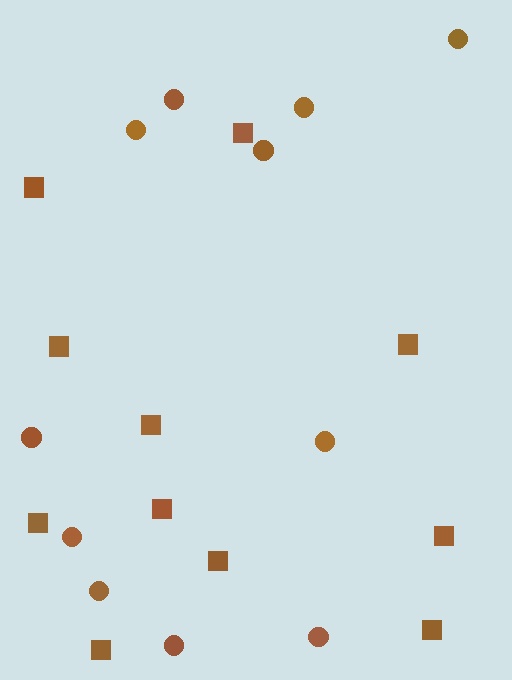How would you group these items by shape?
There are 2 groups: one group of squares (11) and one group of circles (11).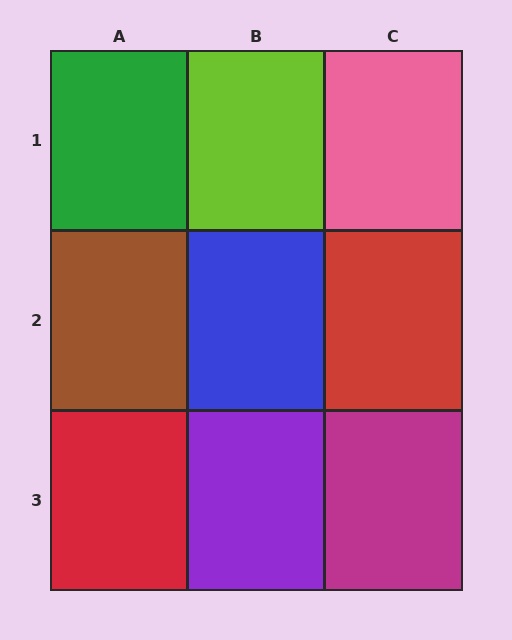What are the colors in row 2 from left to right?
Brown, blue, red.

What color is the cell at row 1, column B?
Lime.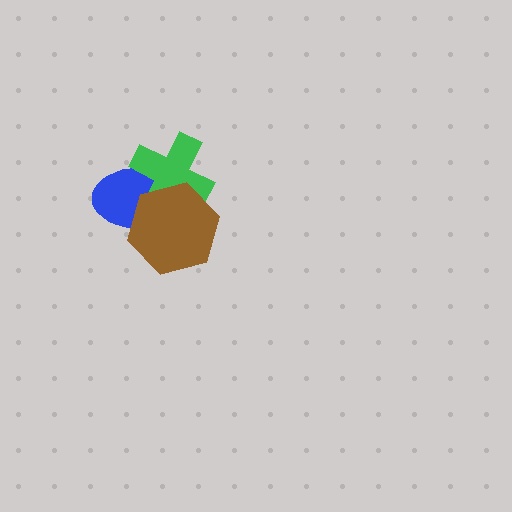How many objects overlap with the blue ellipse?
2 objects overlap with the blue ellipse.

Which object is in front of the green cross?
The brown hexagon is in front of the green cross.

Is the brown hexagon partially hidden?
No, no other shape covers it.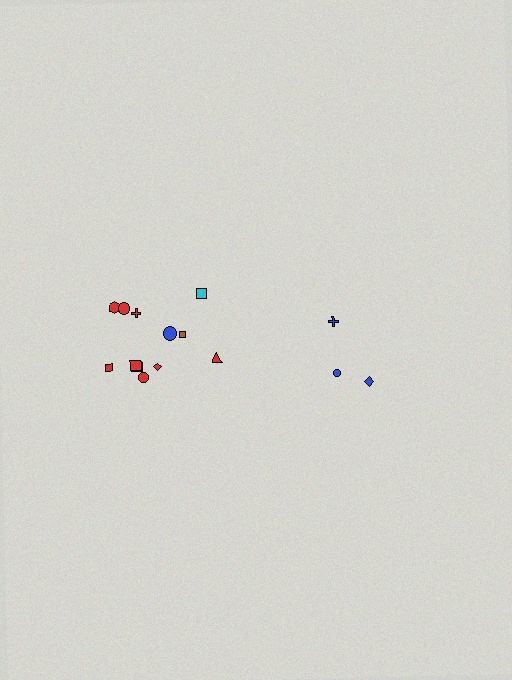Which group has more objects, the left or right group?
The left group.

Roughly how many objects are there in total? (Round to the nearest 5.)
Roughly 15 objects in total.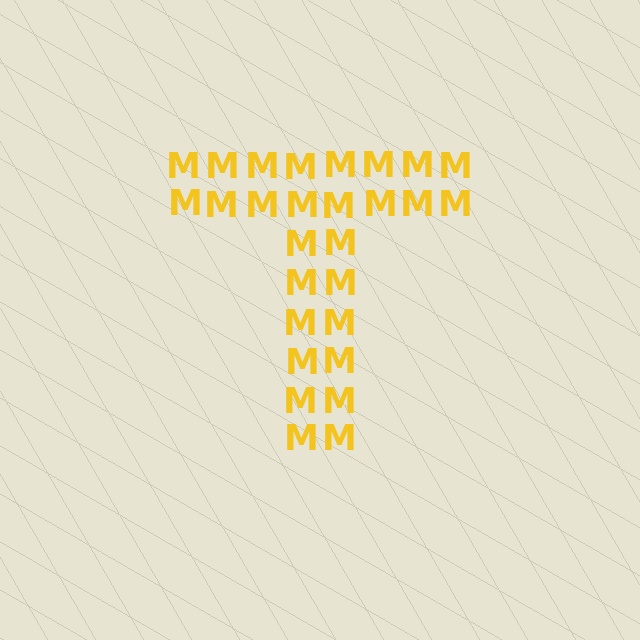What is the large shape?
The large shape is the letter T.